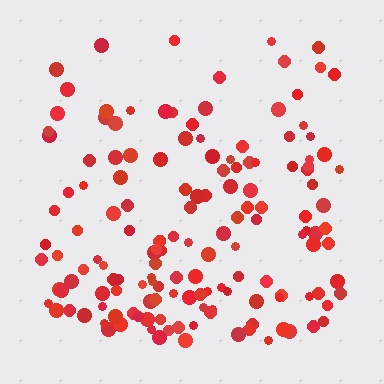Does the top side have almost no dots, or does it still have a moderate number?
Still a moderate number, just noticeably fewer than the bottom.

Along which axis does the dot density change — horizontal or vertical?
Vertical.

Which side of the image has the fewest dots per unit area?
The top.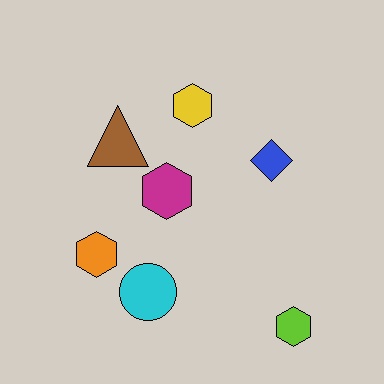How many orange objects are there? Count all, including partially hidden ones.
There is 1 orange object.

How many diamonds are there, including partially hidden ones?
There is 1 diamond.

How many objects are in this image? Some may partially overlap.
There are 7 objects.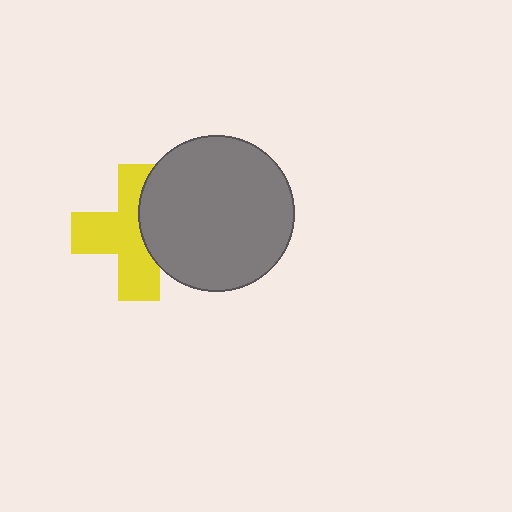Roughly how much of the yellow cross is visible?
About half of it is visible (roughly 63%).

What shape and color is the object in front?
The object in front is a gray circle.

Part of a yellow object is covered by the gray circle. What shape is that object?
It is a cross.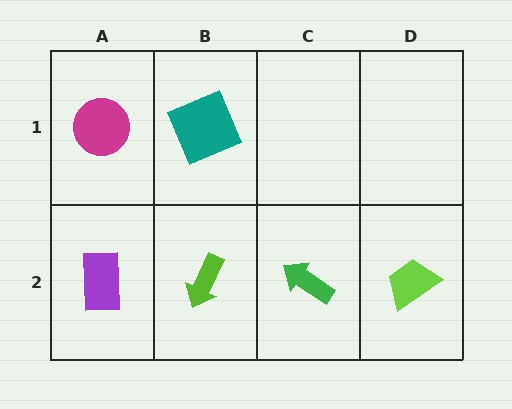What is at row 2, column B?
A lime arrow.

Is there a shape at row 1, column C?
No, that cell is empty.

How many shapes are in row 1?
2 shapes.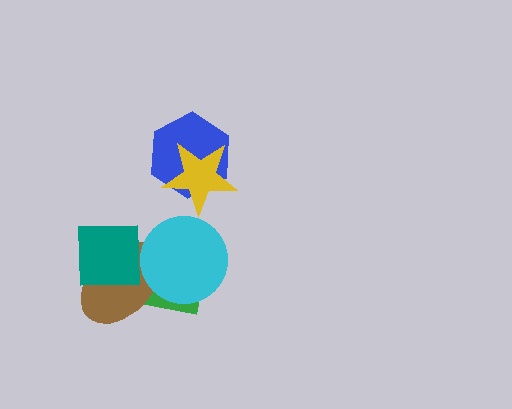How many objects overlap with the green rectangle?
3 objects overlap with the green rectangle.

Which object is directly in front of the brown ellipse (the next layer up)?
The cyan circle is directly in front of the brown ellipse.